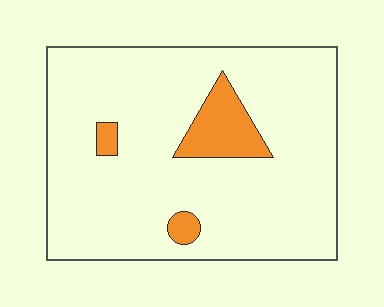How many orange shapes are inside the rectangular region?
3.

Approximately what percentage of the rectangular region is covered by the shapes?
Approximately 10%.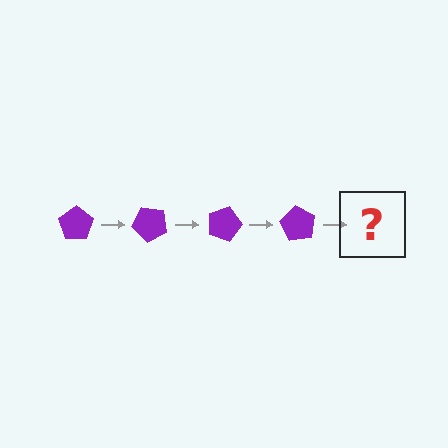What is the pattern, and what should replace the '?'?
The pattern is that the pentagon rotates 45 degrees each step. The '?' should be a purple pentagon rotated 180 degrees.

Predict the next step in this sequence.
The next step is a purple pentagon rotated 180 degrees.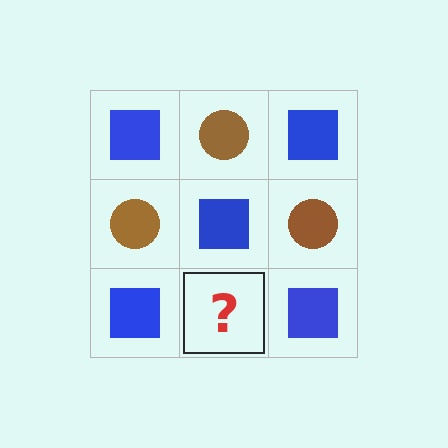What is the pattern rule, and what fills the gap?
The rule is that it alternates blue square and brown circle in a checkerboard pattern. The gap should be filled with a brown circle.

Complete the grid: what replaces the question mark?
The question mark should be replaced with a brown circle.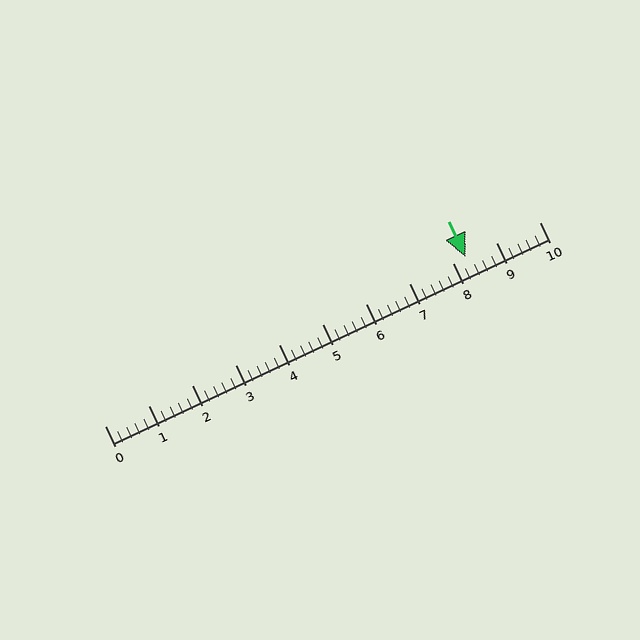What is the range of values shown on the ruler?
The ruler shows values from 0 to 10.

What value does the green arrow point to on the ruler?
The green arrow points to approximately 8.3.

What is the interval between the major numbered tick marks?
The major tick marks are spaced 1 units apart.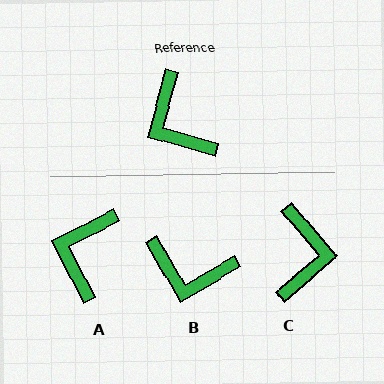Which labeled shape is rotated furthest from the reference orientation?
C, about 146 degrees away.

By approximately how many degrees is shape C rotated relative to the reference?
Approximately 146 degrees counter-clockwise.